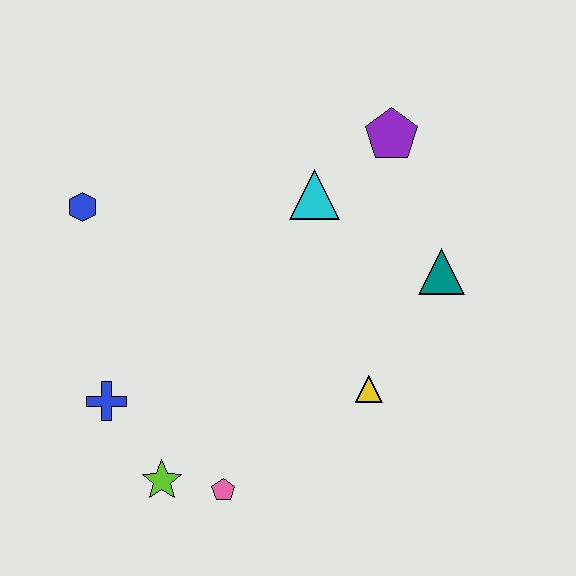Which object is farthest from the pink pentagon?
The purple pentagon is farthest from the pink pentagon.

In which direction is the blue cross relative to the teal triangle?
The blue cross is to the left of the teal triangle.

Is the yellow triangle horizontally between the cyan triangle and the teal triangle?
Yes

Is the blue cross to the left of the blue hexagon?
No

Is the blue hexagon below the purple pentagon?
Yes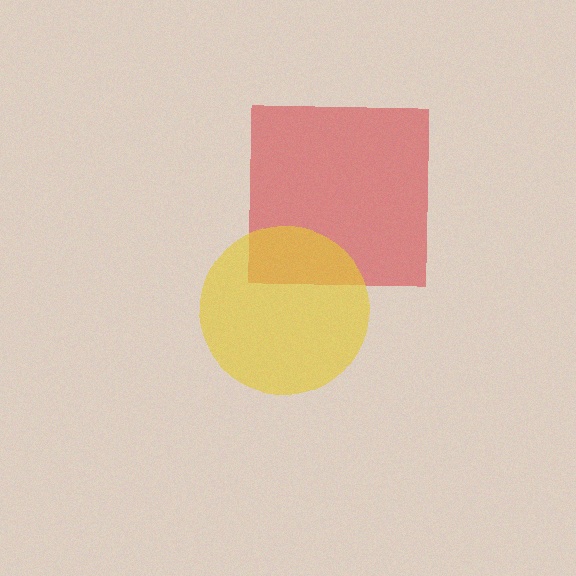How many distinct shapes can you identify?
There are 2 distinct shapes: a red square, a yellow circle.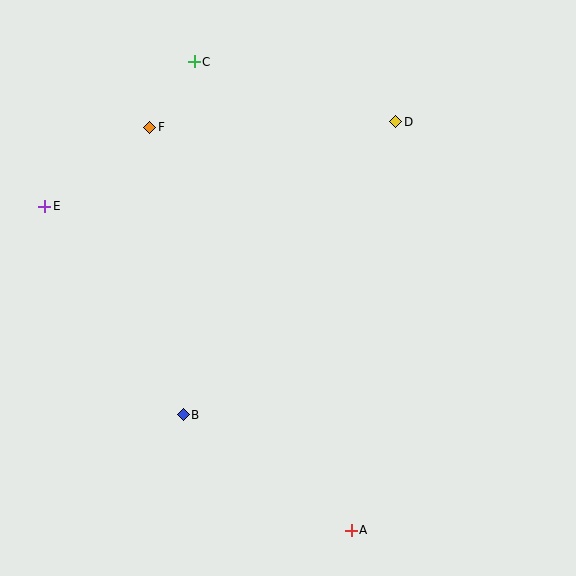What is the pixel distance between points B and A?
The distance between B and A is 204 pixels.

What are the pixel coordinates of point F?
Point F is at (150, 127).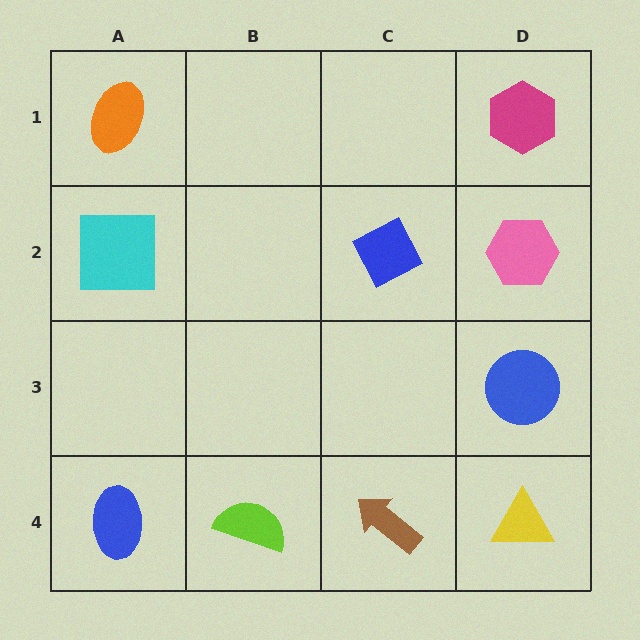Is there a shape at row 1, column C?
No, that cell is empty.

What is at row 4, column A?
A blue ellipse.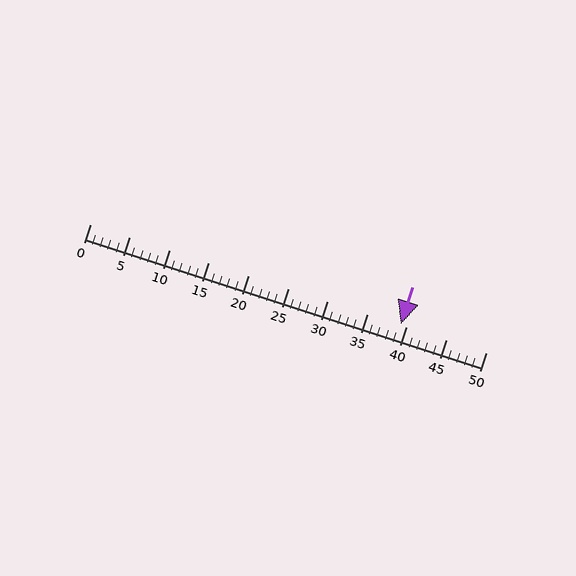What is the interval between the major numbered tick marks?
The major tick marks are spaced 5 units apart.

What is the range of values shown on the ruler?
The ruler shows values from 0 to 50.